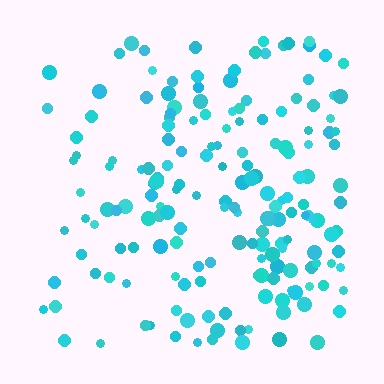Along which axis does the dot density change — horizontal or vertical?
Horizontal.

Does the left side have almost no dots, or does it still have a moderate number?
Still a moderate number, just noticeably fewer than the right.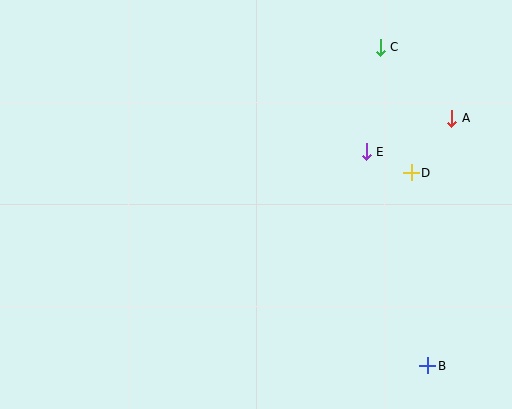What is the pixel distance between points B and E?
The distance between B and E is 222 pixels.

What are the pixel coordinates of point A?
Point A is at (452, 118).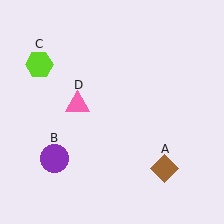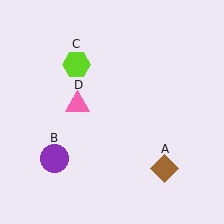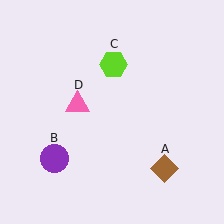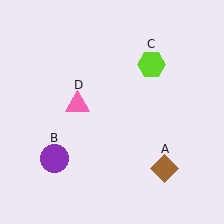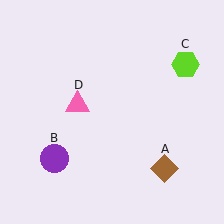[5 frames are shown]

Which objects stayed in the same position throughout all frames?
Brown diamond (object A) and purple circle (object B) and pink triangle (object D) remained stationary.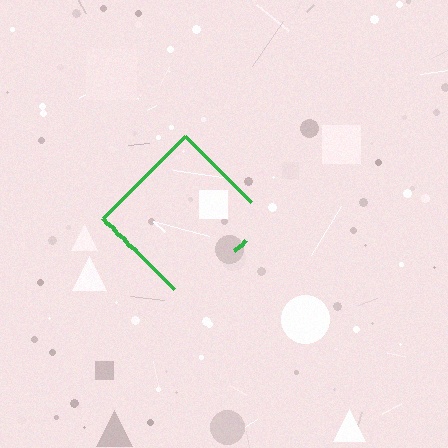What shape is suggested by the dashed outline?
The dashed outline suggests a diamond.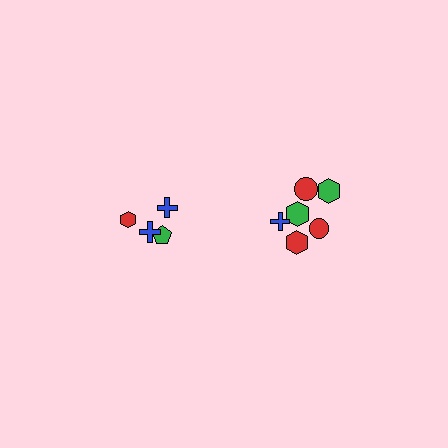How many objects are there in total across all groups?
There are 10 objects.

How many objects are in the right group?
There are 6 objects.